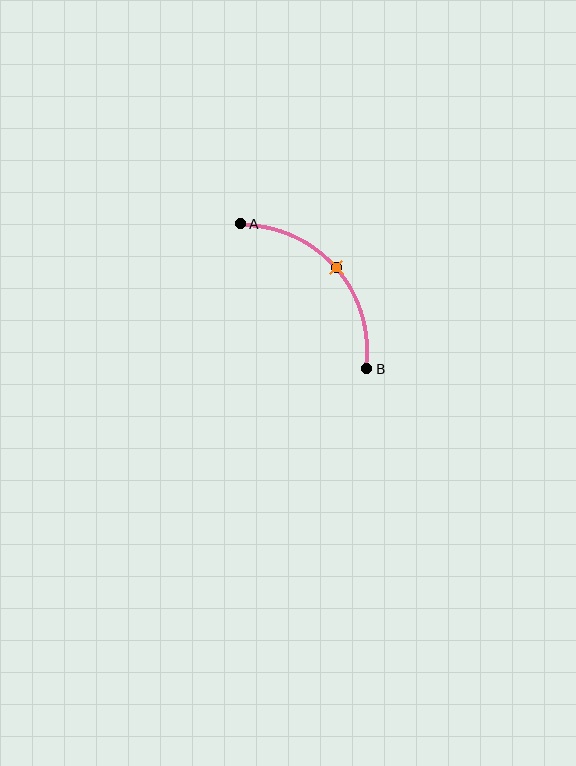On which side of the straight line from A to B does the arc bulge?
The arc bulges above and to the right of the straight line connecting A and B.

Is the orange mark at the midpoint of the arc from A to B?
Yes. The orange mark lies on the arc at equal arc-length from both A and B — it is the arc midpoint.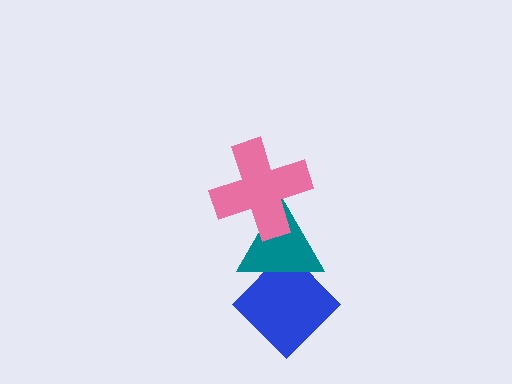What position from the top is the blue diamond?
The blue diamond is 3rd from the top.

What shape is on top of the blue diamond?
The teal triangle is on top of the blue diamond.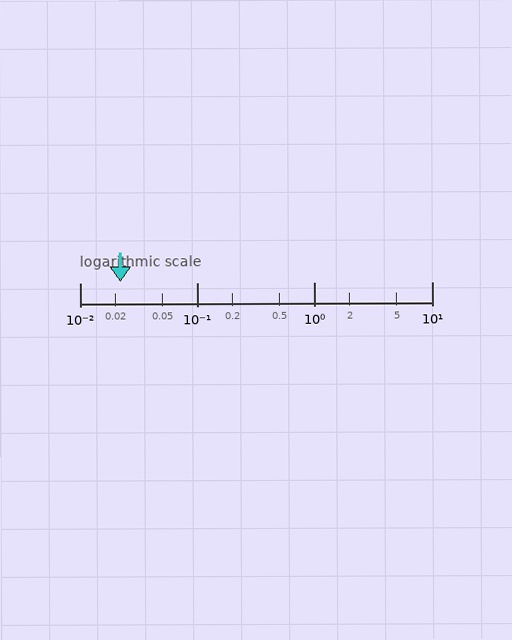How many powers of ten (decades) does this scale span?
The scale spans 3 decades, from 0.01 to 10.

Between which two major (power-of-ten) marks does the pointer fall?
The pointer is between 0.01 and 0.1.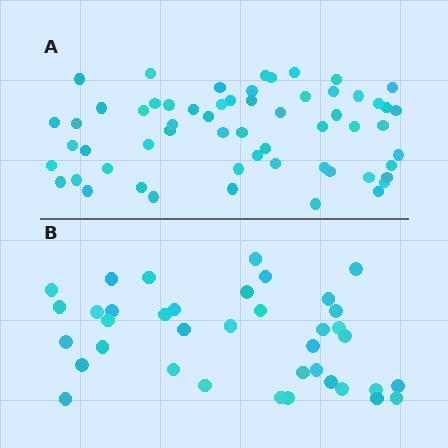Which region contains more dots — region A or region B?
Region A (the top region) has more dots.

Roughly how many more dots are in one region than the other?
Region A has approximately 20 more dots than region B.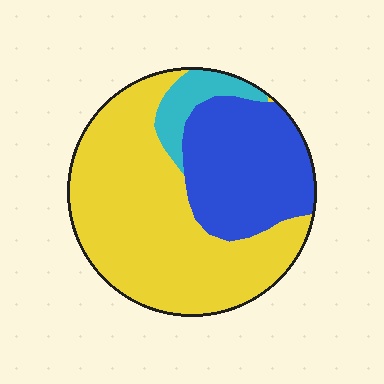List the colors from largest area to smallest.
From largest to smallest: yellow, blue, cyan.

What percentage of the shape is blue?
Blue takes up about one third (1/3) of the shape.